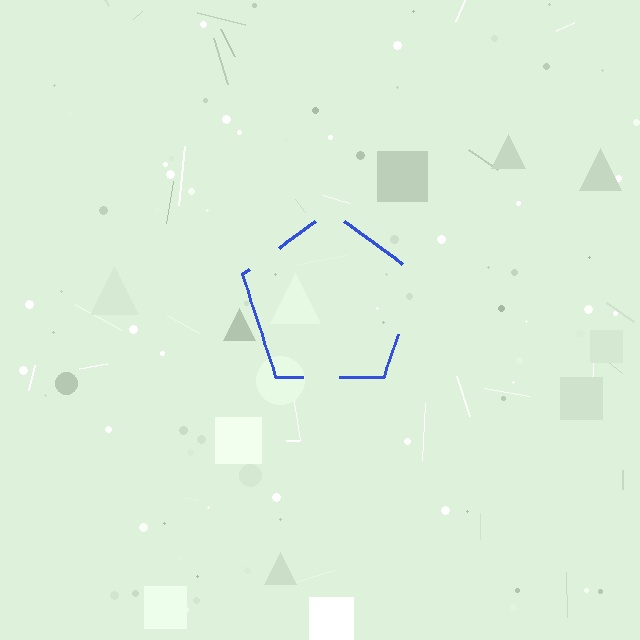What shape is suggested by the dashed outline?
The dashed outline suggests a pentagon.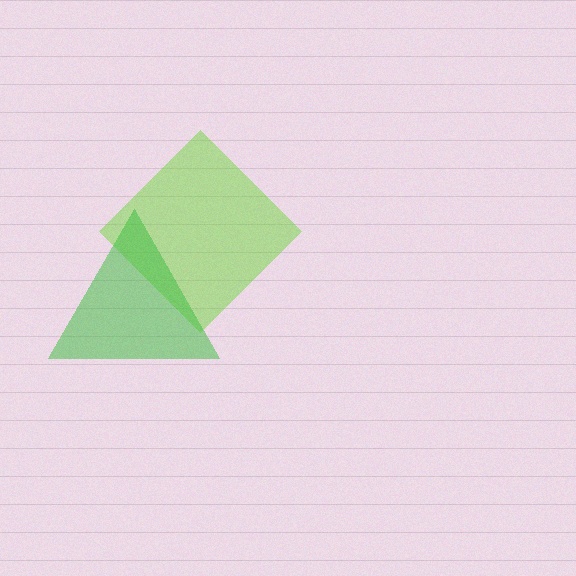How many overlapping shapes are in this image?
There are 2 overlapping shapes in the image.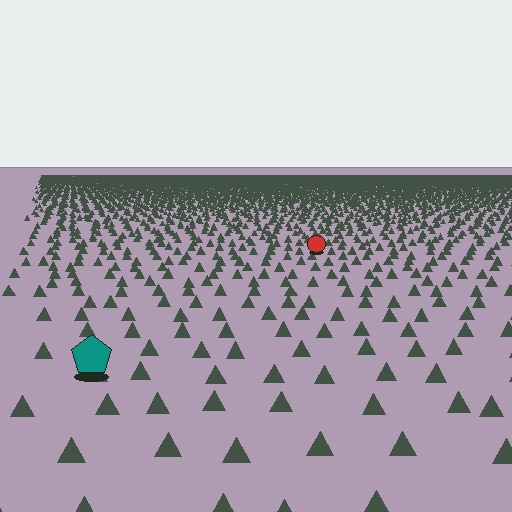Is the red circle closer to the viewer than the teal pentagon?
No. The teal pentagon is closer — you can tell from the texture gradient: the ground texture is coarser near it.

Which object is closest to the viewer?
The teal pentagon is closest. The texture marks near it are larger and more spread out.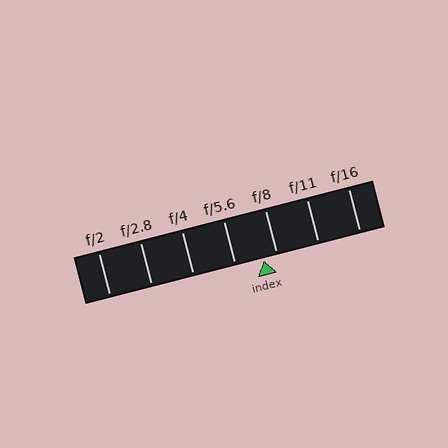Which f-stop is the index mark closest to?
The index mark is closest to f/8.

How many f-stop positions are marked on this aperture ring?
There are 7 f-stop positions marked.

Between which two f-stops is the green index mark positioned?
The index mark is between f/5.6 and f/8.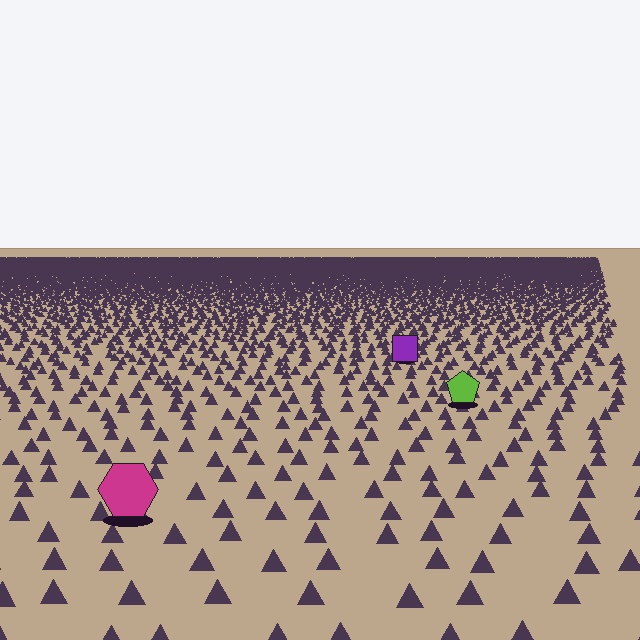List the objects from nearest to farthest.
From nearest to farthest: the magenta hexagon, the lime pentagon, the purple square.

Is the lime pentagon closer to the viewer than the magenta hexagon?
No. The magenta hexagon is closer — you can tell from the texture gradient: the ground texture is coarser near it.